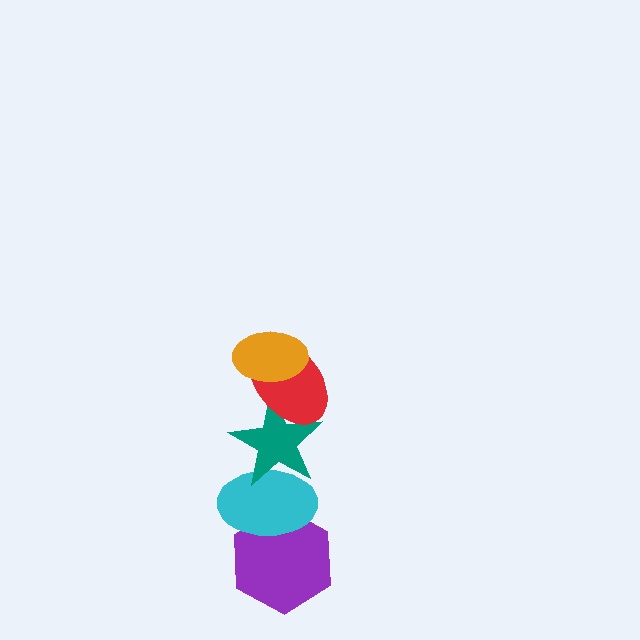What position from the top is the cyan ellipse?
The cyan ellipse is 4th from the top.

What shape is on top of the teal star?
The red ellipse is on top of the teal star.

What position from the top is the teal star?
The teal star is 3rd from the top.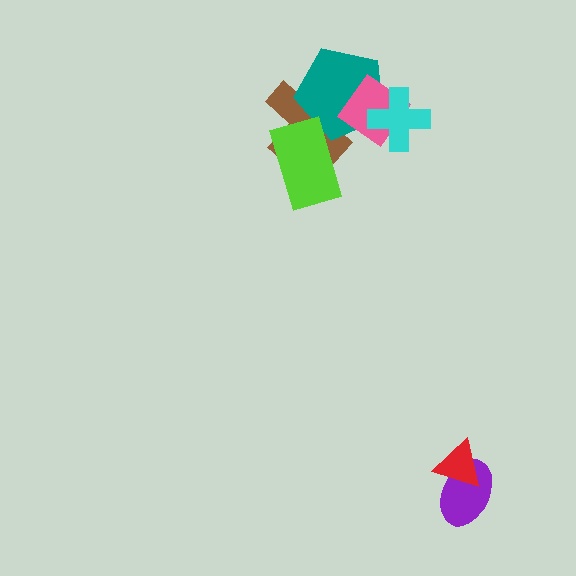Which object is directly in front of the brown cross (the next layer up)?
The teal pentagon is directly in front of the brown cross.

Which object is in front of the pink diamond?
The cyan cross is in front of the pink diamond.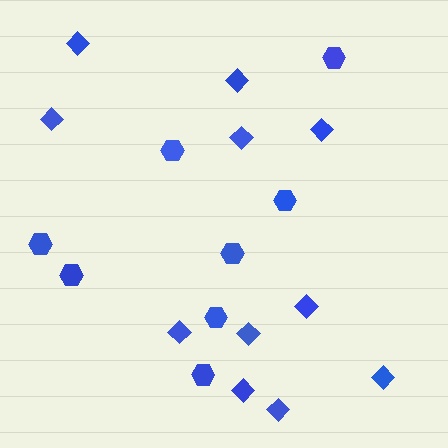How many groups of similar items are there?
There are 2 groups: one group of diamonds (11) and one group of hexagons (8).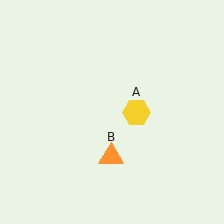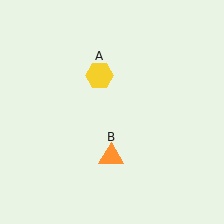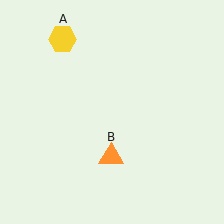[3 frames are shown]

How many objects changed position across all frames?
1 object changed position: yellow hexagon (object A).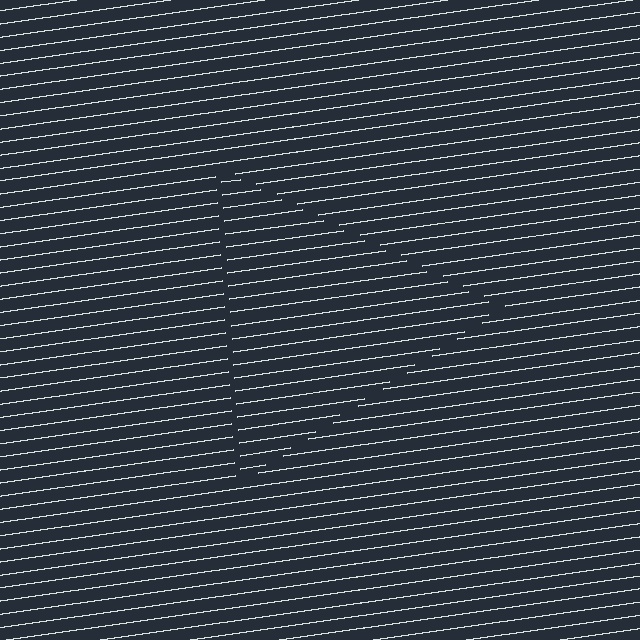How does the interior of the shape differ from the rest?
The interior of the shape contains the same grating, shifted by half a period — the contour is defined by the phase discontinuity where line-ends from the inner and outer gratings abut.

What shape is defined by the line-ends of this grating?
An illusory triangle. The interior of the shape contains the same grating, shifted by half a period — the contour is defined by the phase discontinuity where line-ends from the inner and outer gratings abut.